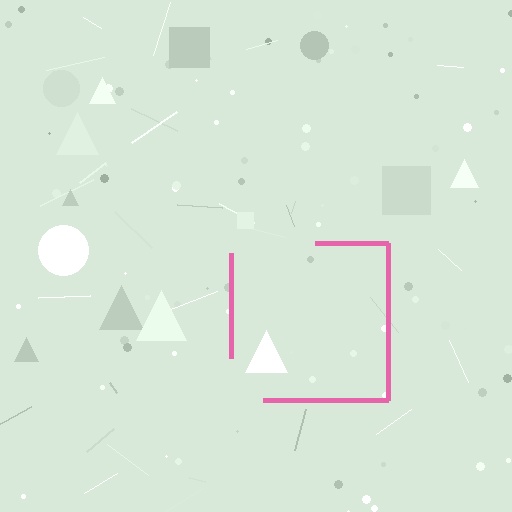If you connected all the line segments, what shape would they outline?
They would outline a square.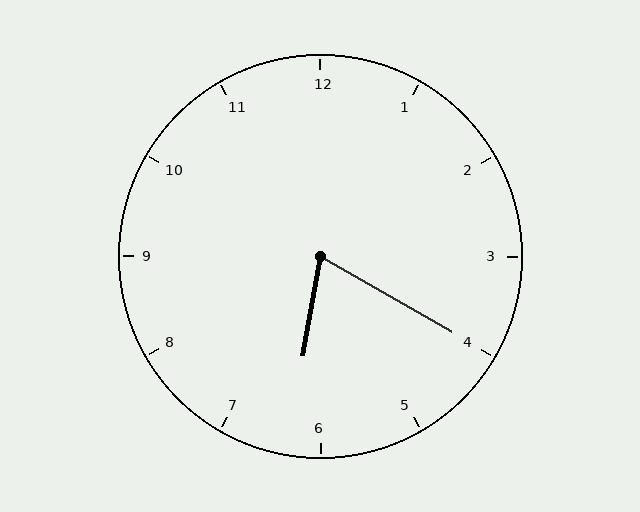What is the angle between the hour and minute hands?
Approximately 70 degrees.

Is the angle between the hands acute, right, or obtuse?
It is acute.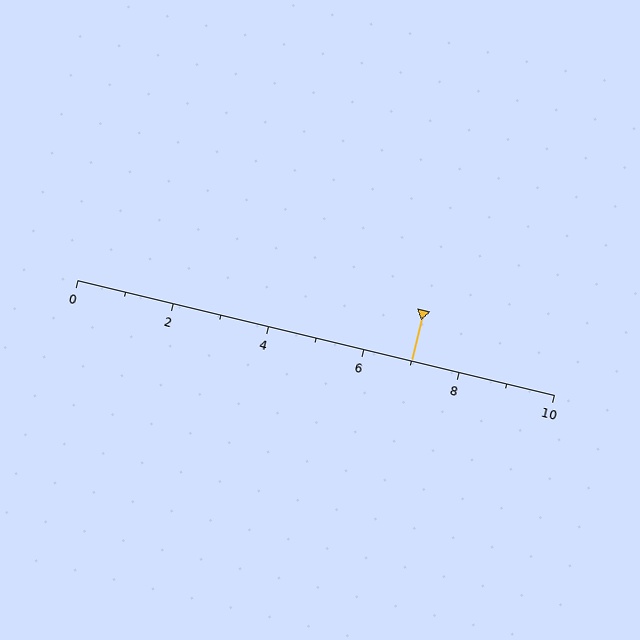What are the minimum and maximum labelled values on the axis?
The axis runs from 0 to 10.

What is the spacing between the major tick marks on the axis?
The major ticks are spaced 2 apart.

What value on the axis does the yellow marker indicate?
The marker indicates approximately 7.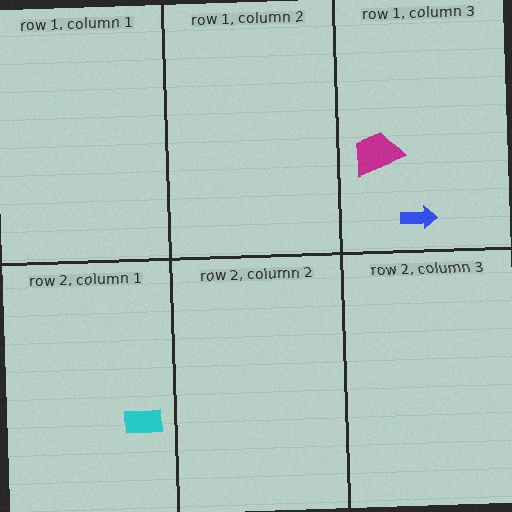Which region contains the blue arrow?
The row 1, column 3 region.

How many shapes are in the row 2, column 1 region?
1.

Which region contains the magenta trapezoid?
The row 1, column 3 region.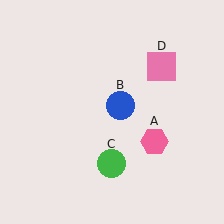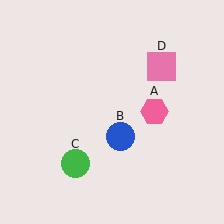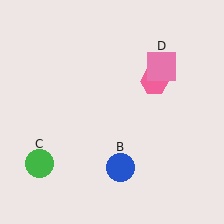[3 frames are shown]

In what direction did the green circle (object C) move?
The green circle (object C) moved left.